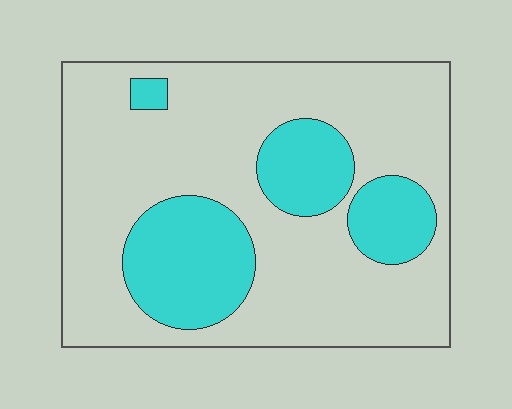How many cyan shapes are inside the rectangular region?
4.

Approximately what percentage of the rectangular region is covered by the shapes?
Approximately 25%.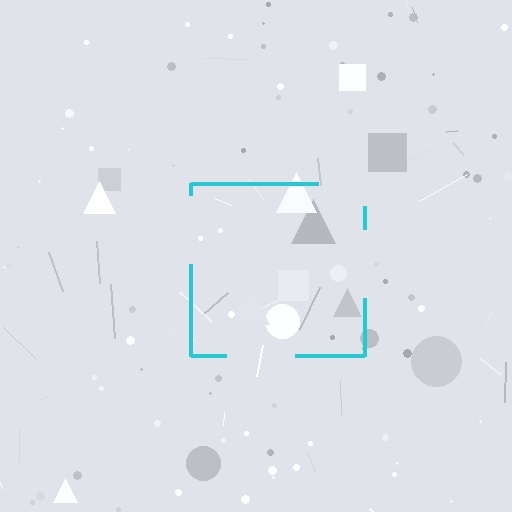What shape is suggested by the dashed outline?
The dashed outline suggests a square.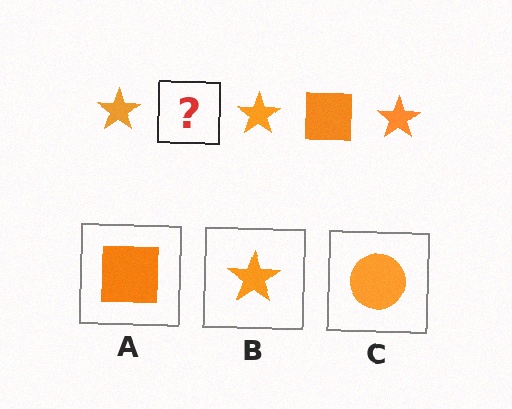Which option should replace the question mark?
Option A.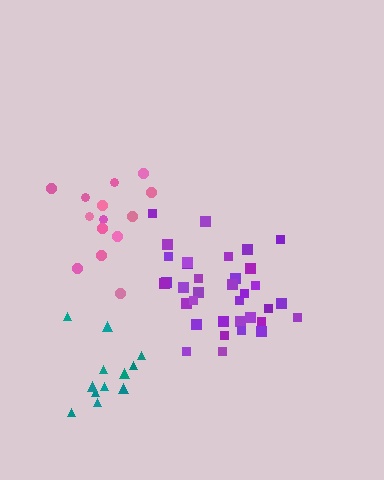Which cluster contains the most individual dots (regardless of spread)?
Purple (35).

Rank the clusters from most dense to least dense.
purple, pink, teal.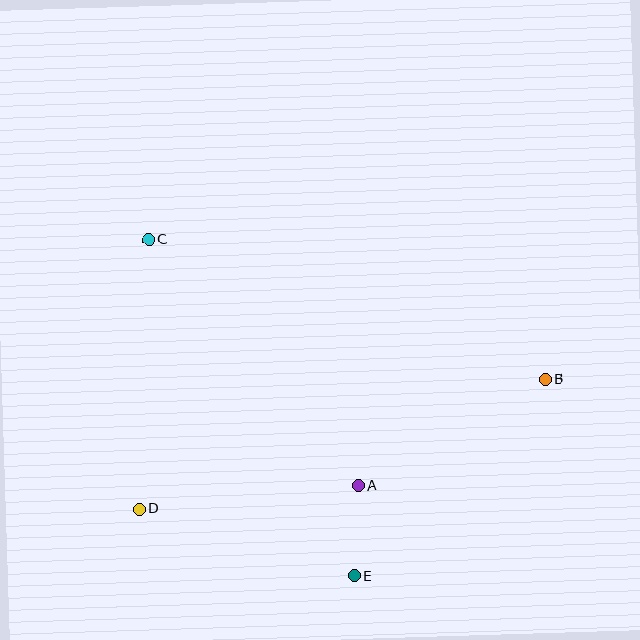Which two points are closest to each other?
Points A and E are closest to each other.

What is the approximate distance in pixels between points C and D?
The distance between C and D is approximately 269 pixels.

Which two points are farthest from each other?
Points B and D are farthest from each other.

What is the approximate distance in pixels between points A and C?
The distance between A and C is approximately 323 pixels.